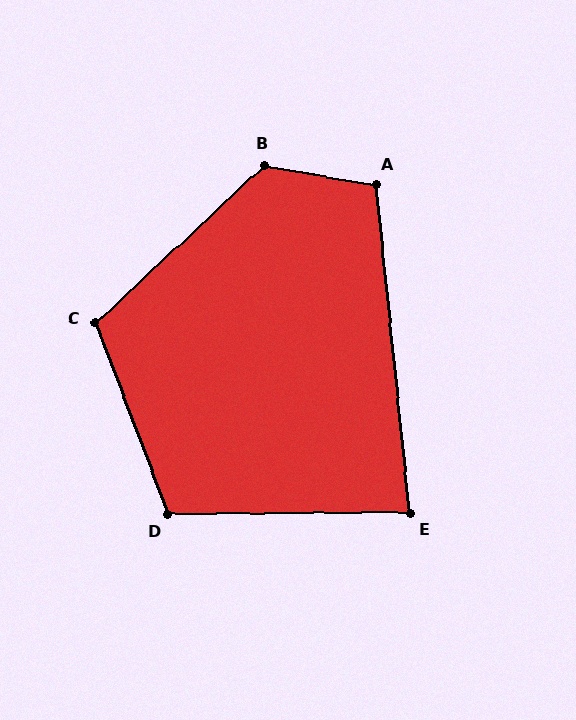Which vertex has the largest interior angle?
B, at approximately 127 degrees.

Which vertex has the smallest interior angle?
E, at approximately 84 degrees.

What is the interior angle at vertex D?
Approximately 110 degrees (obtuse).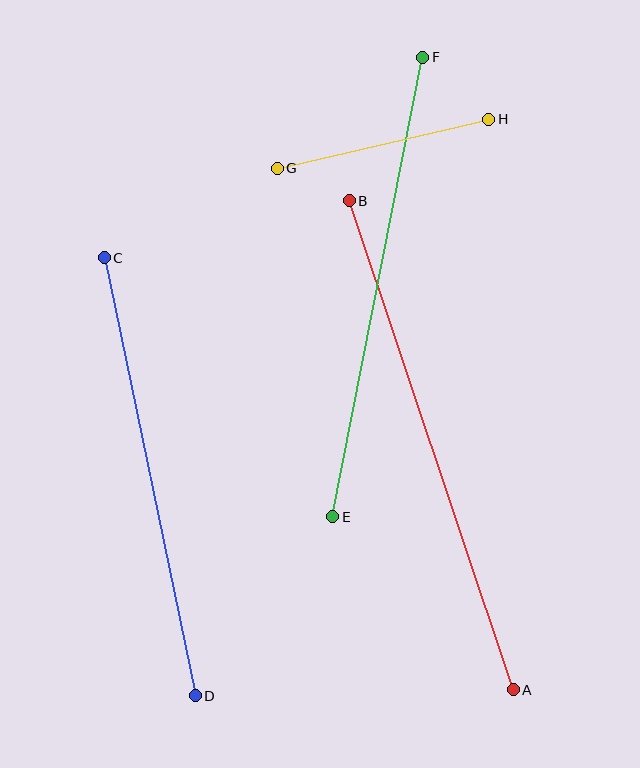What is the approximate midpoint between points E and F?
The midpoint is at approximately (378, 287) pixels.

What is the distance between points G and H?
The distance is approximately 217 pixels.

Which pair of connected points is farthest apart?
Points A and B are farthest apart.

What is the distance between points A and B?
The distance is approximately 516 pixels.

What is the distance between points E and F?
The distance is approximately 468 pixels.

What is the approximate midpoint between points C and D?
The midpoint is at approximately (150, 477) pixels.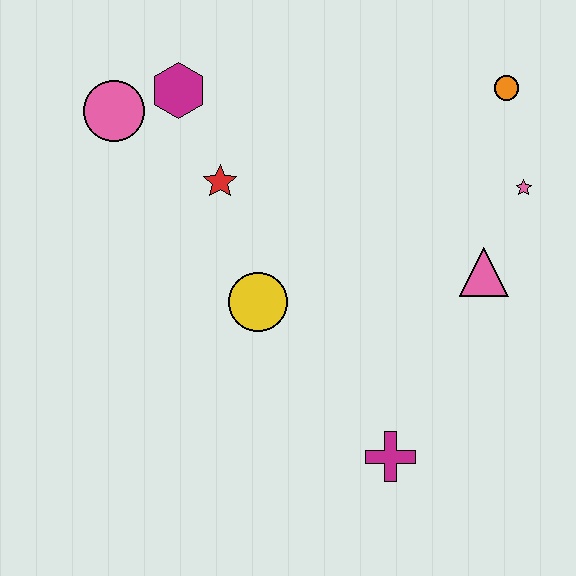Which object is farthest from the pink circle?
The magenta cross is farthest from the pink circle.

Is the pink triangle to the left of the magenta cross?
No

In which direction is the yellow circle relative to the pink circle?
The yellow circle is below the pink circle.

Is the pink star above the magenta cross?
Yes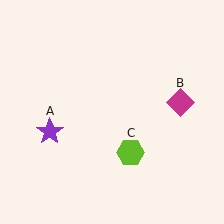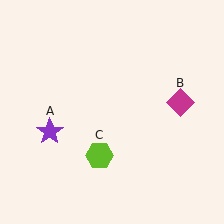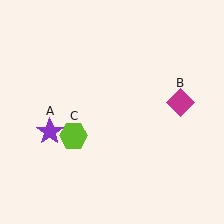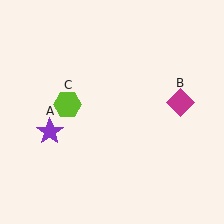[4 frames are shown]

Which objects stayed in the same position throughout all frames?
Purple star (object A) and magenta diamond (object B) remained stationary.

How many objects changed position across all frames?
1 object changed position: lime hexagon (object C).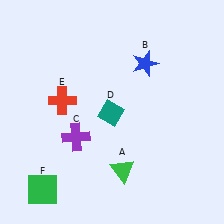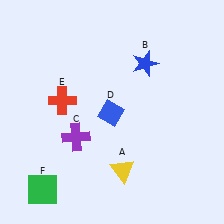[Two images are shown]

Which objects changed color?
A changed from green to yellow. D changed from teal to blue.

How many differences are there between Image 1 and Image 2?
There are 2 differences between the two images.